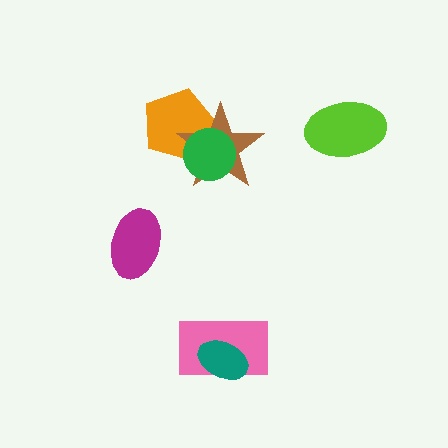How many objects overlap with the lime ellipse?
0 objects overlap with the lime ellipse.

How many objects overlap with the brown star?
2 objects overlap with the brown star.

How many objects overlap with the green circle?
2 objects overlap with the green circle.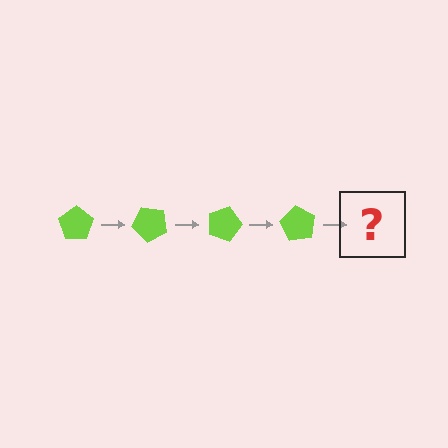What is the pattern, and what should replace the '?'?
The pattern is that the pentagon rotates 45 degrees each step. The '?' should be a lime pentagon rotated 180 degrees.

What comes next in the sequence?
The next element should be a lime pentagon rotated 180 degrees.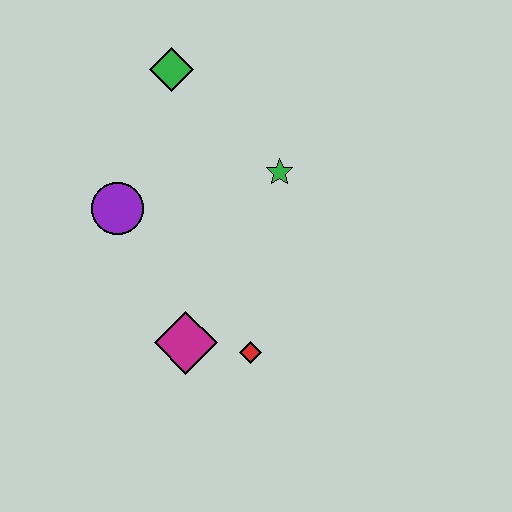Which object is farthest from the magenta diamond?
The green diamond is farthest from the magenta diamond.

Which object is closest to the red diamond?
The magenta diamond is closest to the red diamond.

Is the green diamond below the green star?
No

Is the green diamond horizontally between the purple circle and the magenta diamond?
Yes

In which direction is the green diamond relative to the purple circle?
The green diamond is above the purple circle.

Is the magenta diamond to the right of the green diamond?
Yes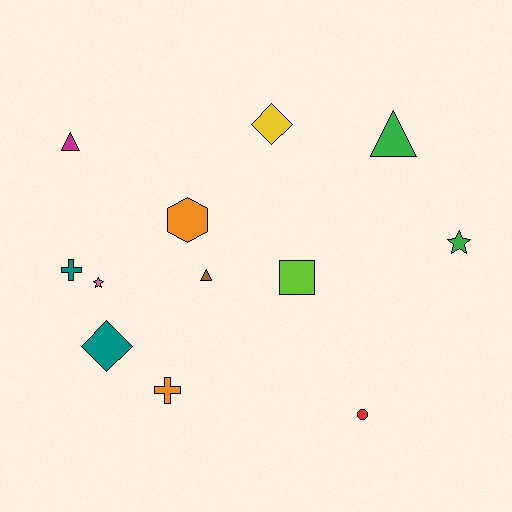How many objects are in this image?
There are 12 objects.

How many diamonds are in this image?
There are 2 diamonds.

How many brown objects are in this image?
There is 1 brown object.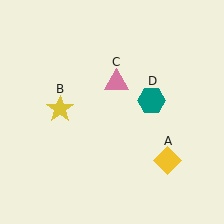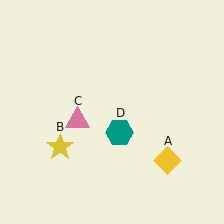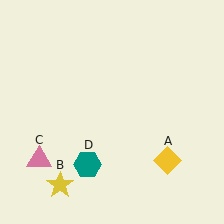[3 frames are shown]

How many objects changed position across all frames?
3 objects changed position: yellow star (object B), pink triangle (object C), teal hexagon (object D).